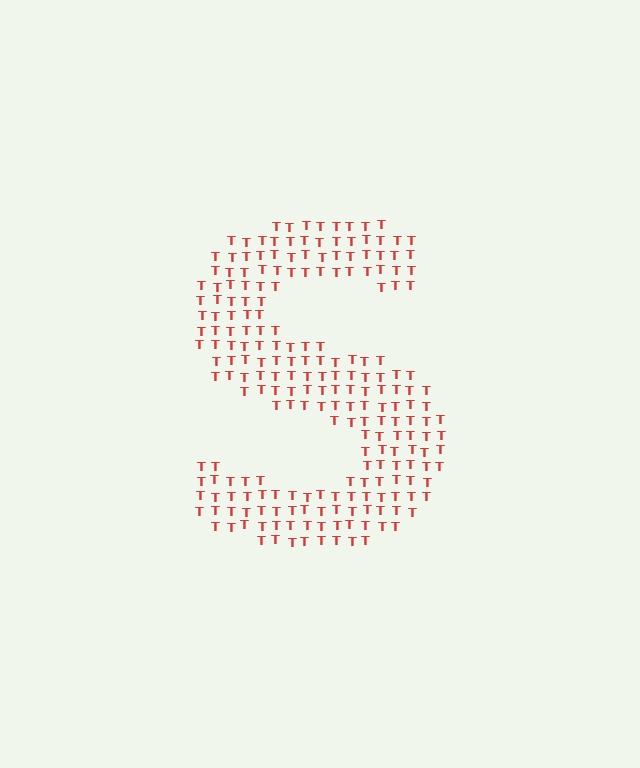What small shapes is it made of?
It is made of small letter T's.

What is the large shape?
The large shape is the letter S.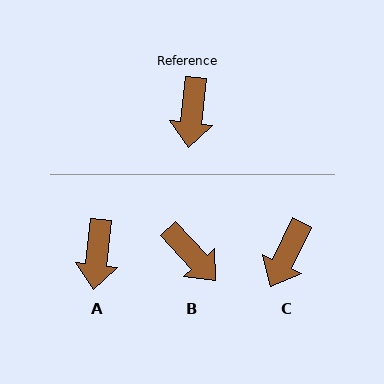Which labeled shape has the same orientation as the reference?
A.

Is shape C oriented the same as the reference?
No, it is off by about 20 degrees.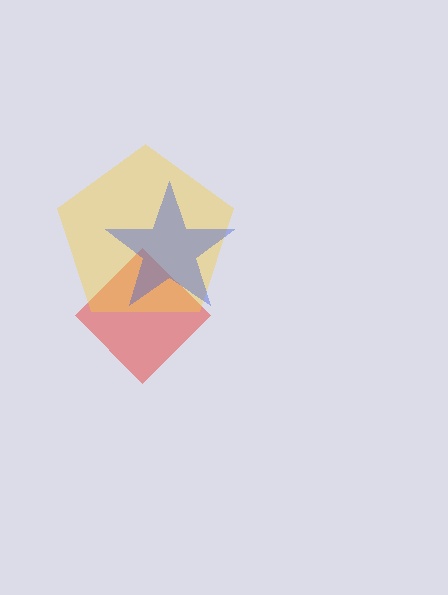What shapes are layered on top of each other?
The layered shapes are: a red diamond, a yellow pentagon, a blue star.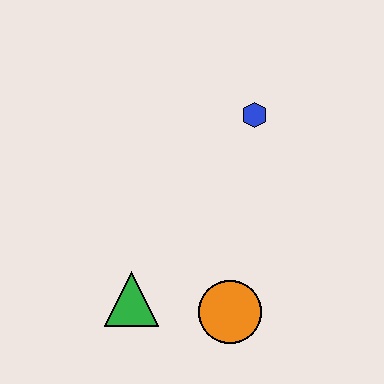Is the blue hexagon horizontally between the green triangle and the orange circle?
No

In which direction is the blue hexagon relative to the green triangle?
The blue hexagon is above the green triangle.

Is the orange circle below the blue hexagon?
Yes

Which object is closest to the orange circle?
The green triangle is closest to the orange circle.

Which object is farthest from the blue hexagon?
The green triangle is farthest from the blue hexagon.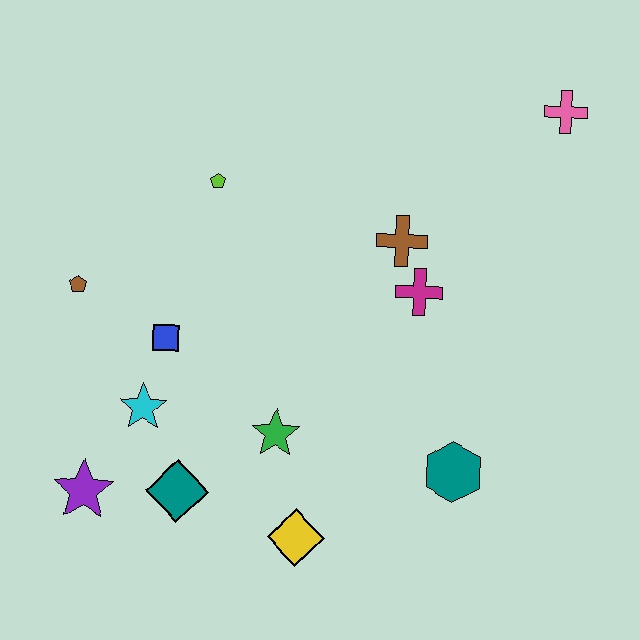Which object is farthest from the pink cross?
The purple star is farthest from the pink cross.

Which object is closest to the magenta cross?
The brown cross is closest to the magenta cross.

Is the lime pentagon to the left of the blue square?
No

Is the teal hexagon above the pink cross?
No